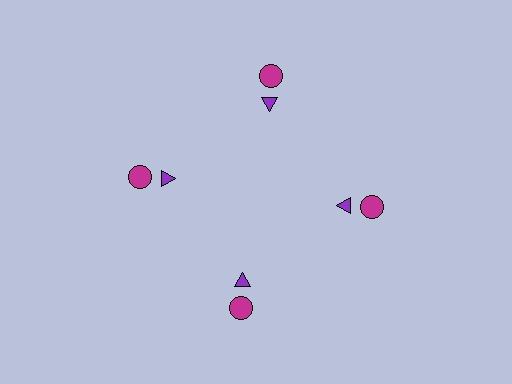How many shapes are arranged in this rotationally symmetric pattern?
There are 8 shapes, arranged in 4 groups of 2.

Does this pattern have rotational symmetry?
Yes, this pattern has 4-fold rotational symmetry. It looks the same after rotating 90 degrees around the center.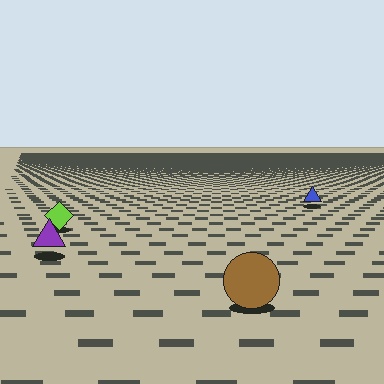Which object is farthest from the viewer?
The blue triangle is farthest from the viewer. It appears smaller and the ground texture around it is denser.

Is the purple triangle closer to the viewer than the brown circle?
No. The brown circle is closer — you can tell from the texture gradient: the ground texture is coarser near it.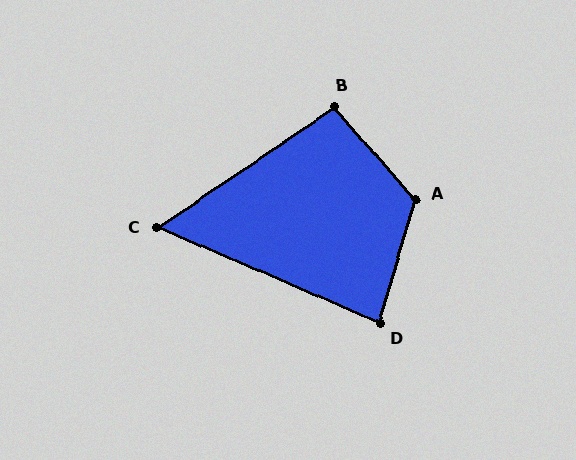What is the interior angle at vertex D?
Approximately 83 degrees (acute).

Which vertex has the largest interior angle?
A, at approximately 122 degrees.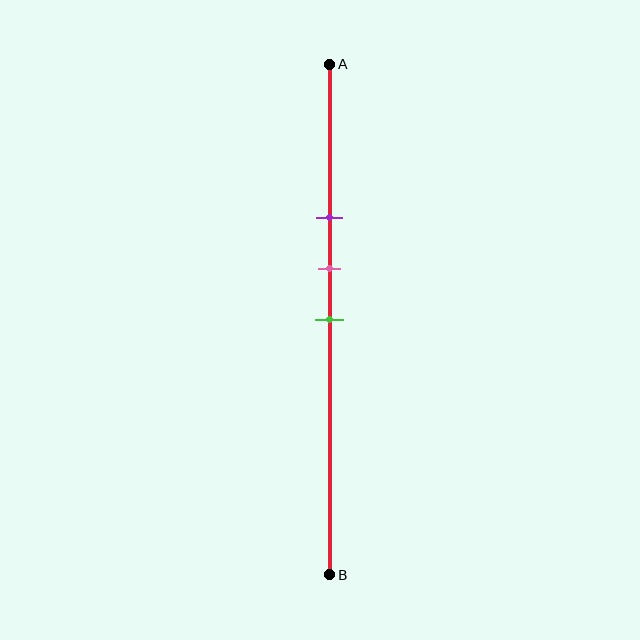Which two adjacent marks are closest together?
The pink and green marks are the closest adjacent pair.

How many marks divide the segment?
There are 3 marks dividing the segment.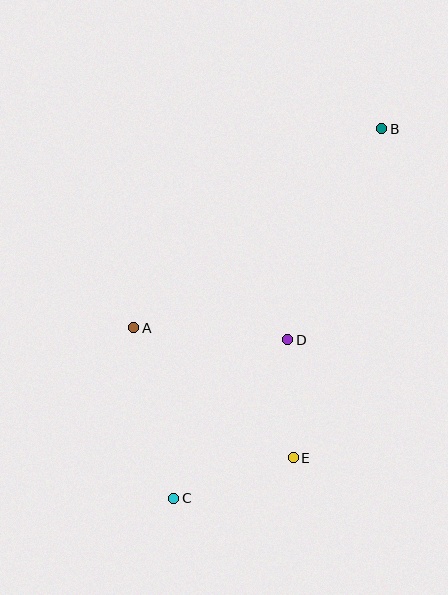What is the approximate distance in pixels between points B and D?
The distance between B and D is approximately 231 pixels.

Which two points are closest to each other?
Points D and E are closest to each other.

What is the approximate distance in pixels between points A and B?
The distance between A and B is approximately 318 pixels.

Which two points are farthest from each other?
Points B and C are farthest from each other.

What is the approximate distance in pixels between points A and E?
The distance between A and E is approximately 206 pixels.